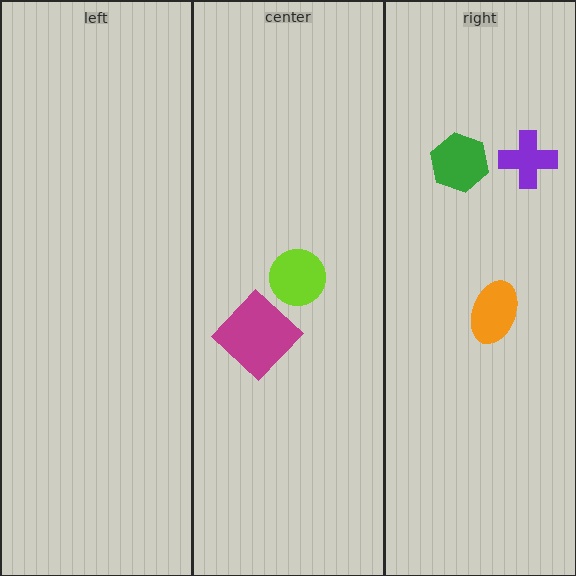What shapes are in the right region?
The purple cross, the green hexagon, the orange ellipse.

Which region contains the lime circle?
The center region.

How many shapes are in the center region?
2.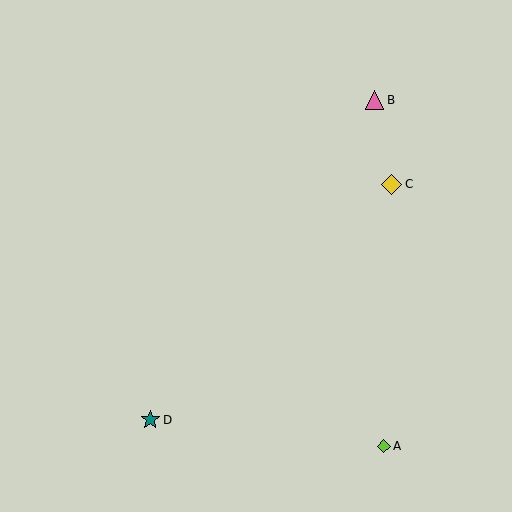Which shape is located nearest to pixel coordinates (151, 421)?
The teal star (labeled D) at (150, 420) is nearest to that location.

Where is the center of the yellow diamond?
The center of the yellow diamond is at (392, 184).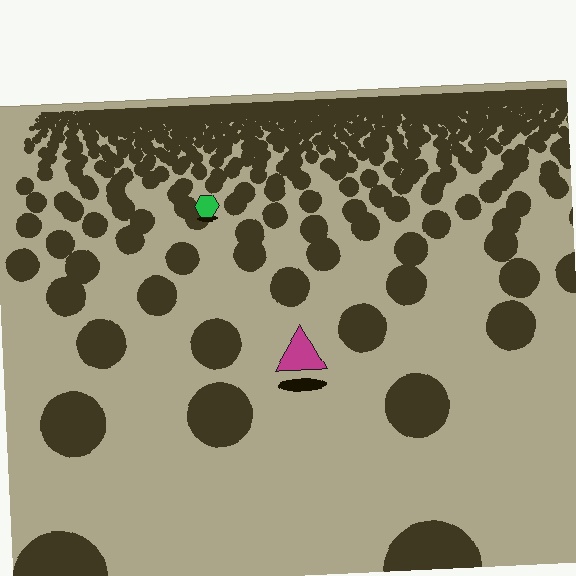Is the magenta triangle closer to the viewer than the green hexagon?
Yes. The magenta triangle is closer — you can tell from the texture gradient: the ground texture is coarser near it.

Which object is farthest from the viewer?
The green hexagon is farthest from the viewer. It appears smaller and the ground texture around it is denser.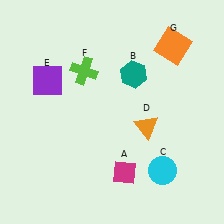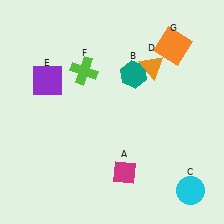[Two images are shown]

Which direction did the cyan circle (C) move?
The cyan circle (C) moved right.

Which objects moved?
The objects that moved are: the cyan circle (C), the orange triangle (D).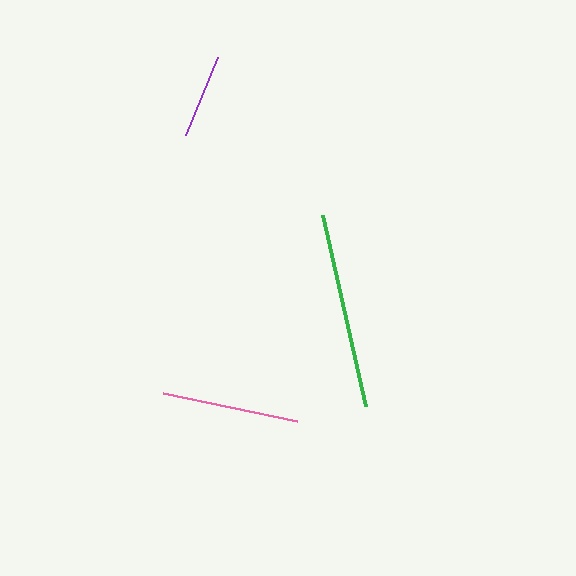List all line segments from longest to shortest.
From longest to shortest: green, pink, purple.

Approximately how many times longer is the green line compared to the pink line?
The green line is approximately 1.4 times the length of the pink line.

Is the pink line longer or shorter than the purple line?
The pink line is longer than the purple line.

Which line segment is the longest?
The green line is the longest at approximately 195 pixels.